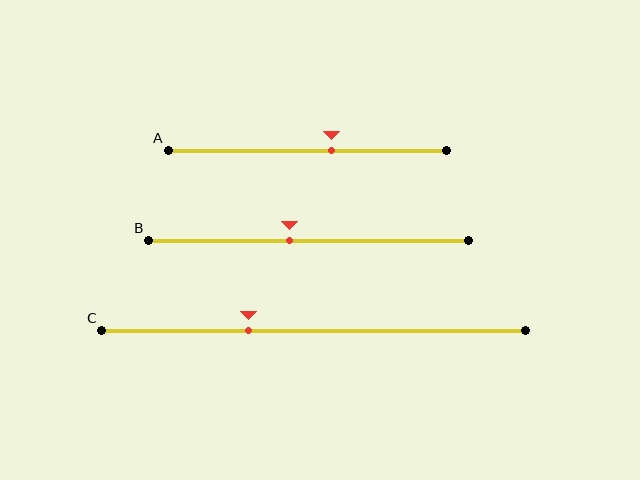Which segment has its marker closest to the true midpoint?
Segment B has its marker closest to the true midpoint.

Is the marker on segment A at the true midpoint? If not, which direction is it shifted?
No, the marker on segment A is shifted to the right by about 9% of the segment length.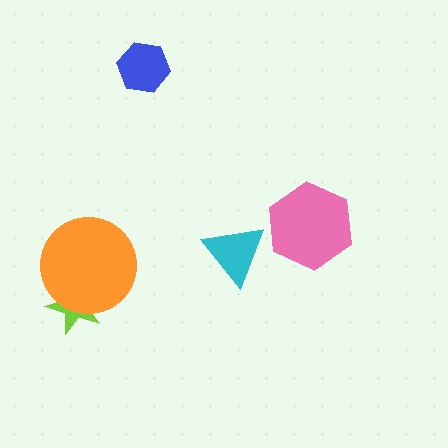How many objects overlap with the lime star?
1 object overlaps with the lime star.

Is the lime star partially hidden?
Yes, it is partially covered by another shape.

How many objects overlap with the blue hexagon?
0 objects overlap with the blue hexagon.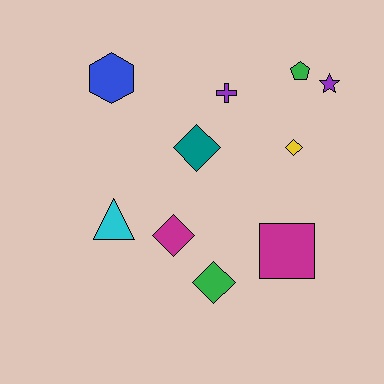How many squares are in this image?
There is 1 square.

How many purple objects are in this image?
There are 2 purple objects.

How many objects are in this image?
There are 10 objects.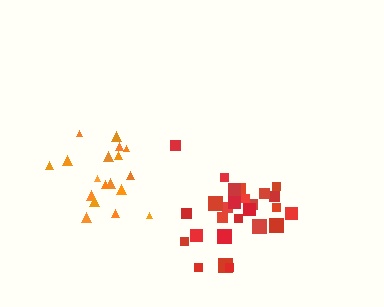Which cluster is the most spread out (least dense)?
Red.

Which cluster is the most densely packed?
Orange.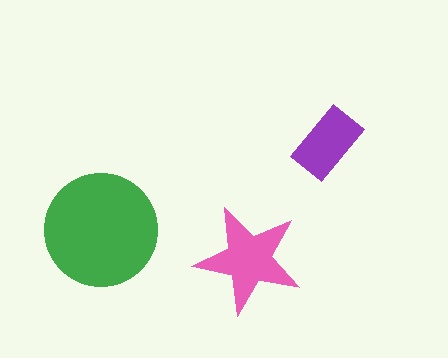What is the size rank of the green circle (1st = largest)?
1st.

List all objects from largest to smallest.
The green circle, the pink star, the purple rectangle.